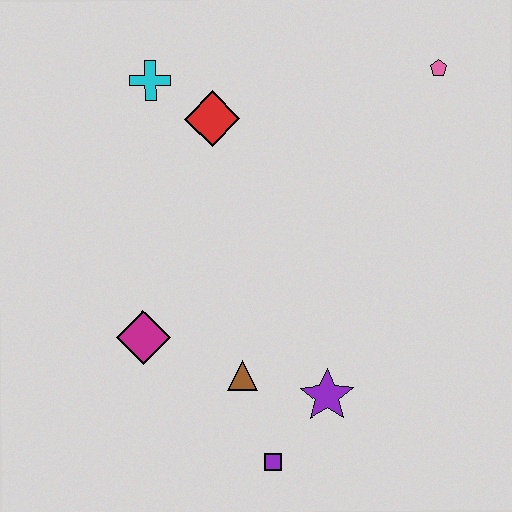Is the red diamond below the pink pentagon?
Yes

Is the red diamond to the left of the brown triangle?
Yes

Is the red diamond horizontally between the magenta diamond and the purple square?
Yes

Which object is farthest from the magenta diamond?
The pink pentagon is farthest from the magenta diamond.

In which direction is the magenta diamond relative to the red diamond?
The magenta diamond is below the red diamond.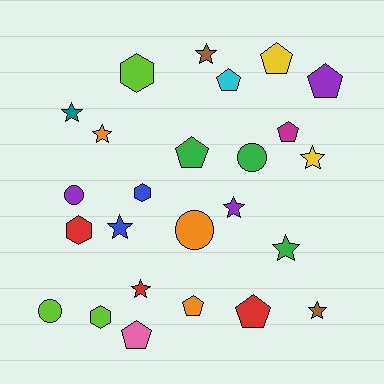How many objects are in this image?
There are 25 objects.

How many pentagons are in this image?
There are 8 pentagons.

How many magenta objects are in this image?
There is 1 magenta object.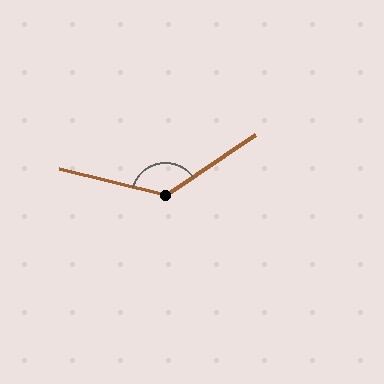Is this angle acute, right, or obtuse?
It is obtuse.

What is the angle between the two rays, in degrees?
Approximately 132 degrees.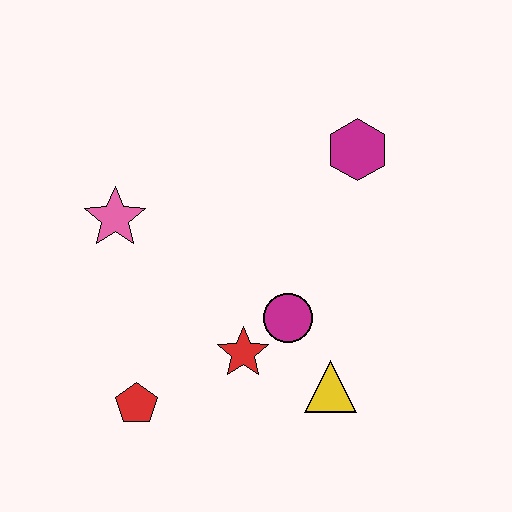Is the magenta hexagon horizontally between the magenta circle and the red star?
No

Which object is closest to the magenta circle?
The red star is closest to the magenta circle.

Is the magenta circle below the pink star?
Yes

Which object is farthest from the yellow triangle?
The pink star is farthest from the yellow triangle.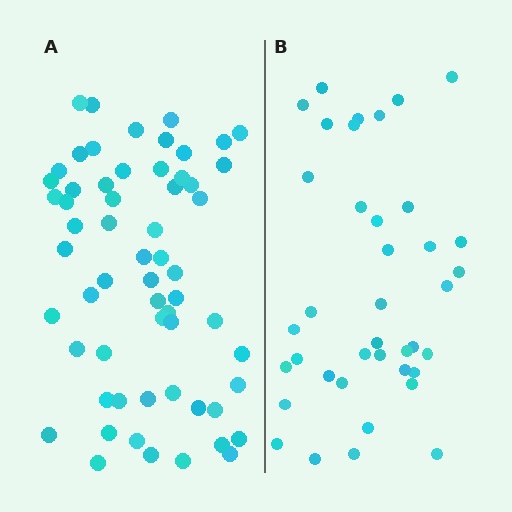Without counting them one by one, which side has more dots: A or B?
Region A (the left region) has more dots.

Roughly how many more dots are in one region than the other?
Region A has approximately 20 more dots than region B.